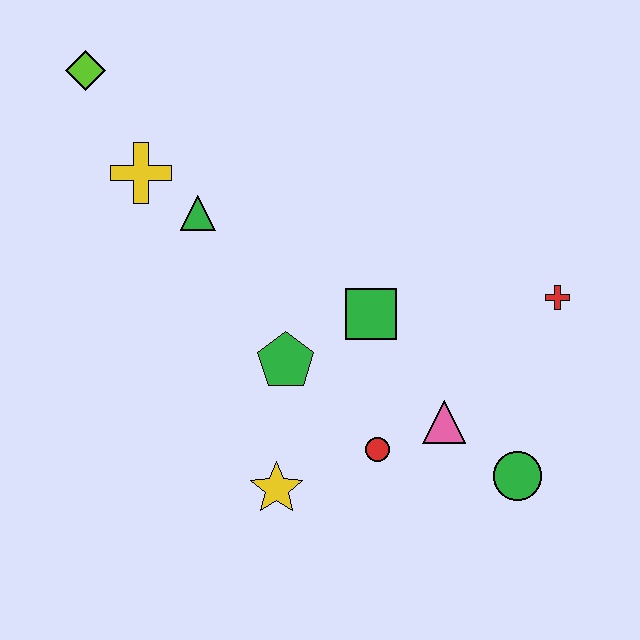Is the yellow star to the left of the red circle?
Yes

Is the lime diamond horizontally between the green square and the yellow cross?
No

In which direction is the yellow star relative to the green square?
The yellow star is below the green square.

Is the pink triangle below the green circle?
No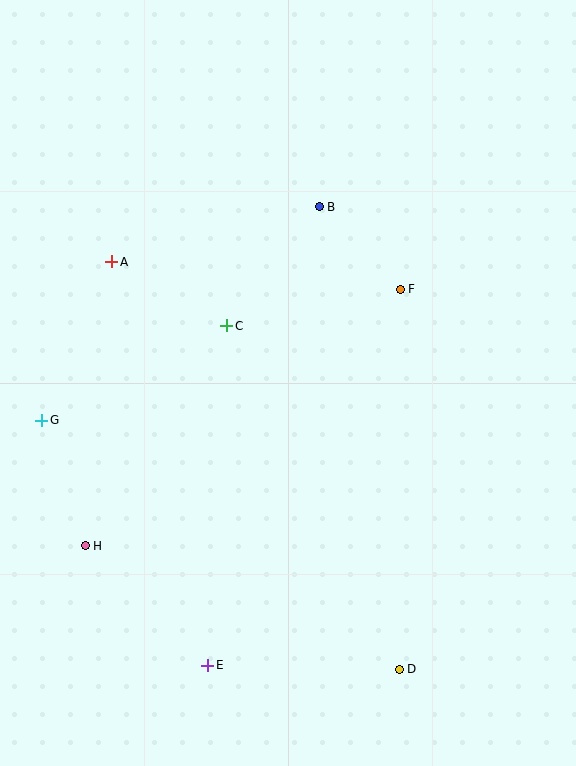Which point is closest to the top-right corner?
Point B is closest to the top-right corner.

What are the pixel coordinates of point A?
Point A is at (112, 262).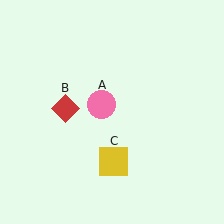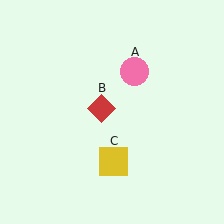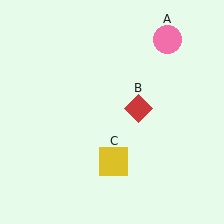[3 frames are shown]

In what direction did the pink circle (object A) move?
The pink circle (object A) moved up and to the right.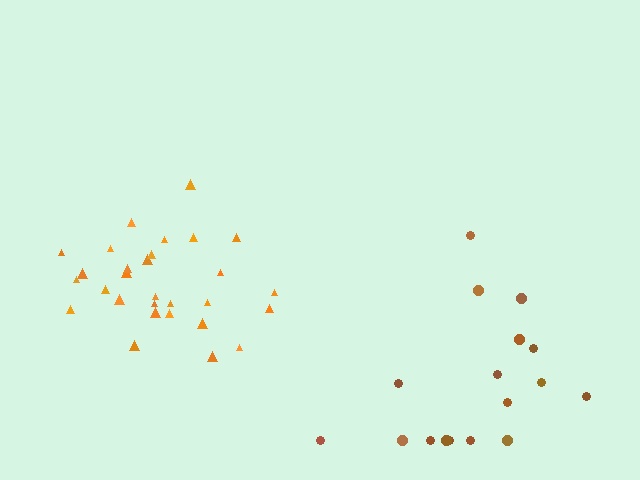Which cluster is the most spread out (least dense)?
Brown.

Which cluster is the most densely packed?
Orange.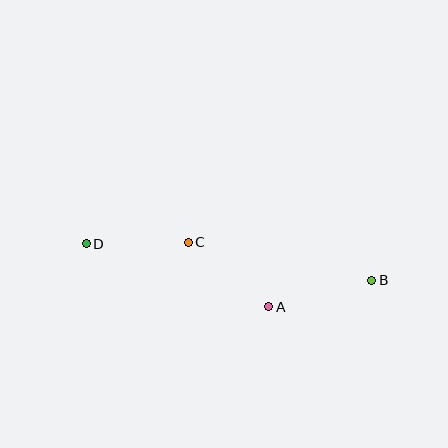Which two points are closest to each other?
Points C and D are closest to each other.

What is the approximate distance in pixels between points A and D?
The distance between A and D is approximately 193 pixels.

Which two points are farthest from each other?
Points B and D are farthest from each other.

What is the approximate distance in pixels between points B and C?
The distance between B and C is approximately 188 pixels.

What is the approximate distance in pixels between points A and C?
The distance between A and C is approximately 103 pixels.